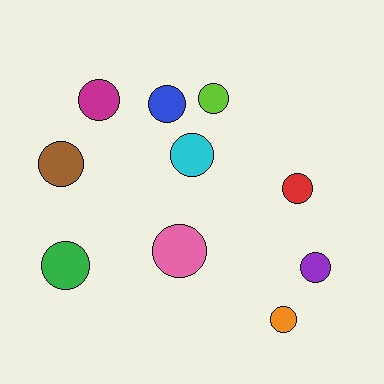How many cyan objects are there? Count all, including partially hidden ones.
There is 1 cyan object.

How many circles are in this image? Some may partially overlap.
There are 10 circles.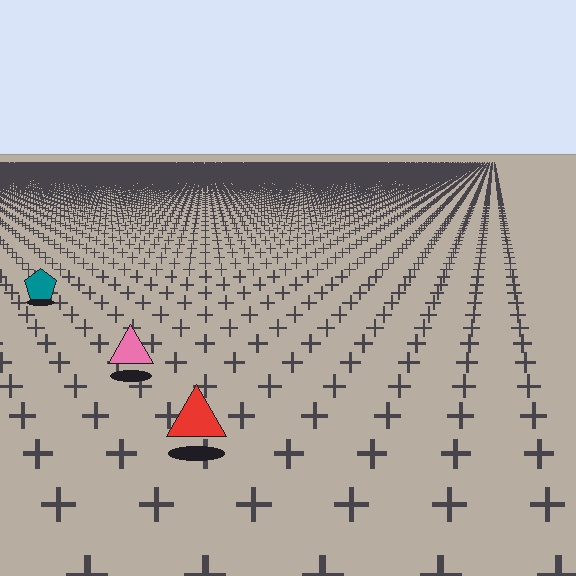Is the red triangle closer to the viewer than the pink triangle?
Yes. The red triangle is closer — you can tell from the texture gradient: the ground texture is coarser near it.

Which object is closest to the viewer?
The red triangle is closest. The texture marks near it are larger and more spread out.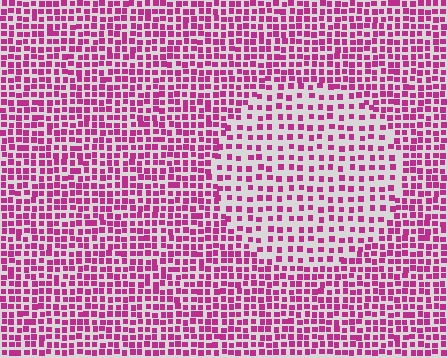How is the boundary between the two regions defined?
The boundary is defined by a change in element density (approximately 1.8x ratio). All elements are the same color, size, and shape.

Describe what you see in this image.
The image contains small magenta elements arranged at two different densities. A circle-shaped region is visible where the elements are less densely packed than the surrounding area.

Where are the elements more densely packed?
The elements are more densely packed outside the circle boundary.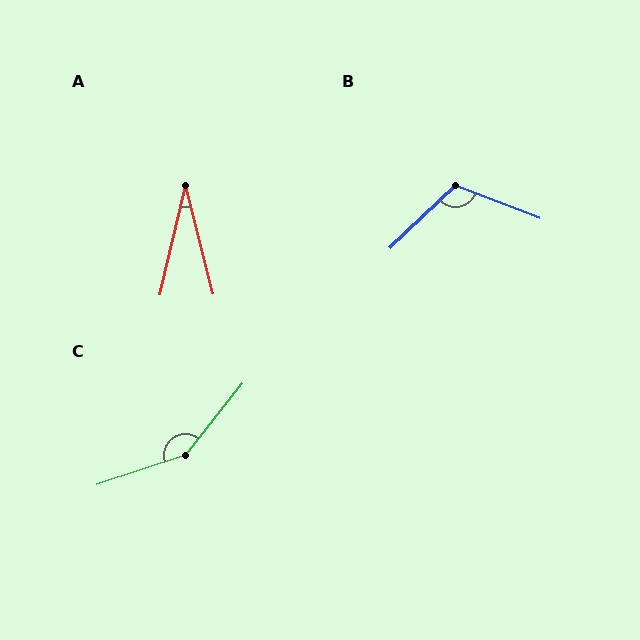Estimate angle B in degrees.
Approximately 115 degrees.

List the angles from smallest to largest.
A (27°), B (115°), C (147°).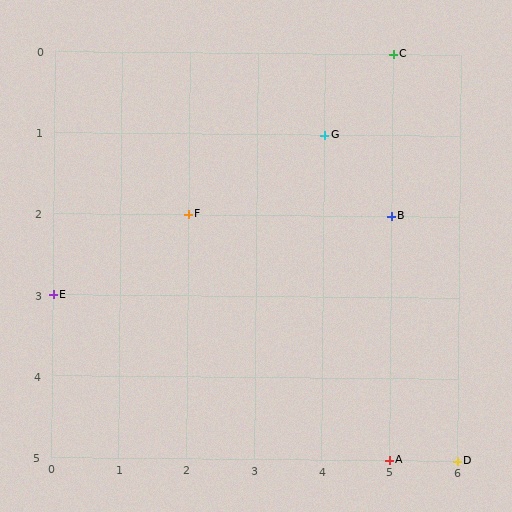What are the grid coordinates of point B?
Point B is at grid coordinates (5, 2).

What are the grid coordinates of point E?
Point E is at grid coordinates (0, 3).